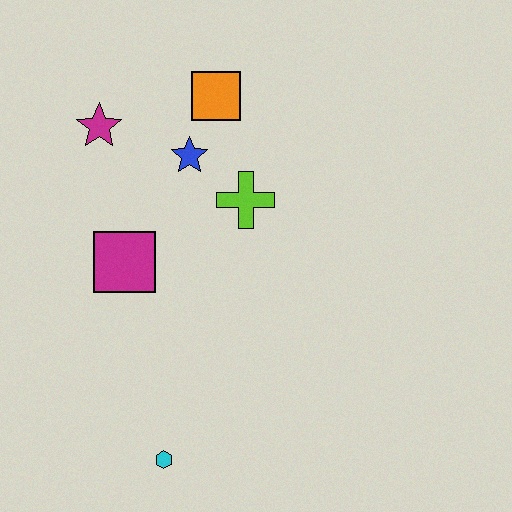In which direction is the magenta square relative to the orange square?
The magenta square is below the orange square.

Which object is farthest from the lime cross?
The cyan hexagon is farthest from the lime cross.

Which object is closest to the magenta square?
The blue star is closest to the magenta square.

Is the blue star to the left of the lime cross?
Yes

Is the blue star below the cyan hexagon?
No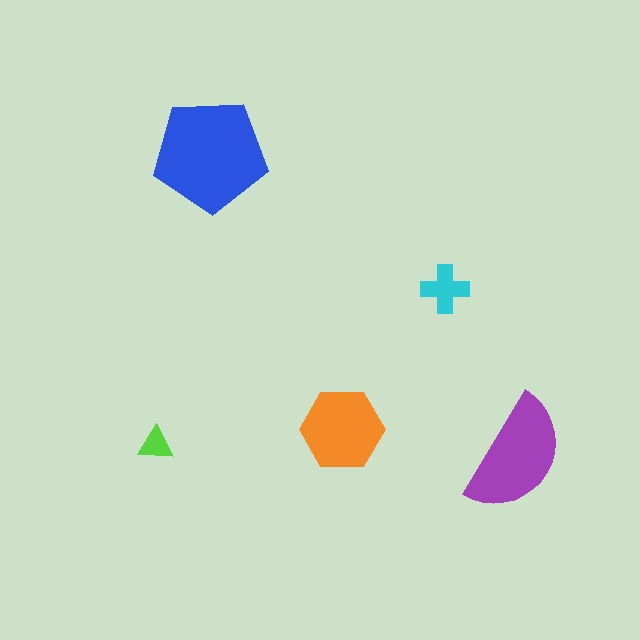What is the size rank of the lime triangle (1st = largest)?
5th.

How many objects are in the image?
There are 5 objects in the image.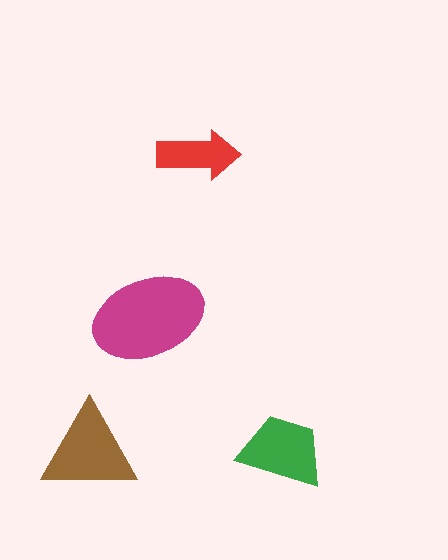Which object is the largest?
The magenta ellipse.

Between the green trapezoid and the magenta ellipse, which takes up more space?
The magenta ellipse.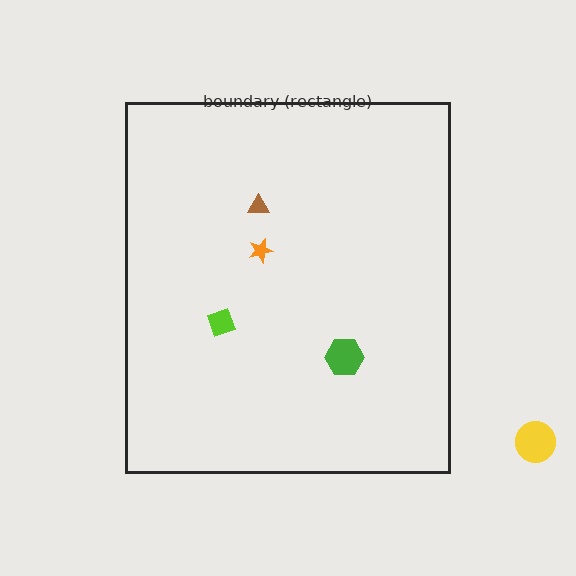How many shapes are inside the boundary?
4 inside, 1 outside.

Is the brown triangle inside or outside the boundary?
Inside.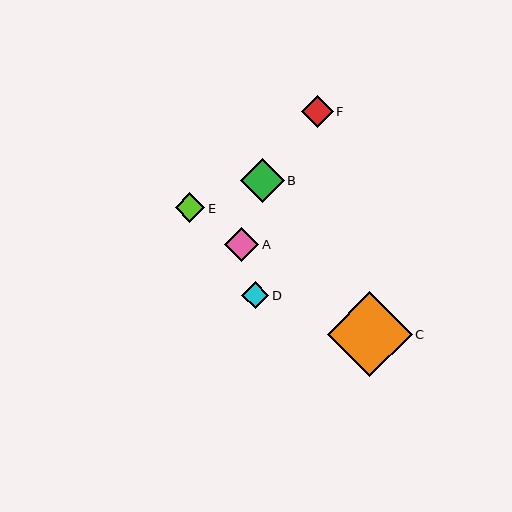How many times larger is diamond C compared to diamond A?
Diamond C is approximately 2.5 times the size of diamond A.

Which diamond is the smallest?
Diamond D is the smallest with a size of approximately 27 pixels.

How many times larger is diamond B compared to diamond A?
Diamond B is approximately 1.3 times the size of diamond A.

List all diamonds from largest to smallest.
From largest to smallest: C, B, A, F, E, D.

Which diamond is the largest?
Diamond C is the largest with a size of approximately 84 pixels.